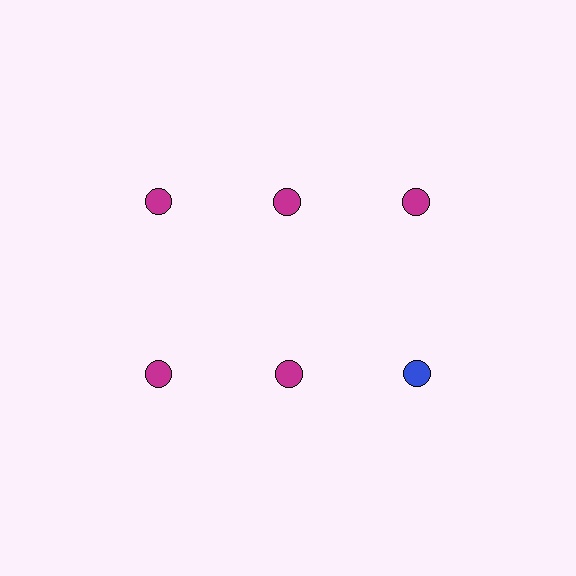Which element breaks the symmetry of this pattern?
The blue circle in the second row, center column breaks the symmetry. All other shapes are magenta circles.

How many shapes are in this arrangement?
There are 6 shapes arranged in a grid pattern.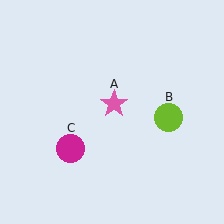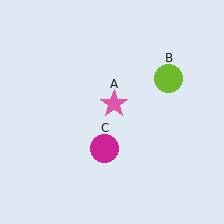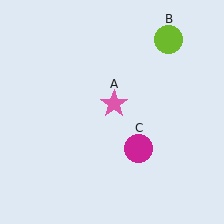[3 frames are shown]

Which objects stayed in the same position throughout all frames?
Pink star (object A) remained stationary.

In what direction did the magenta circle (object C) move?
The magenta circle (object C) moved right.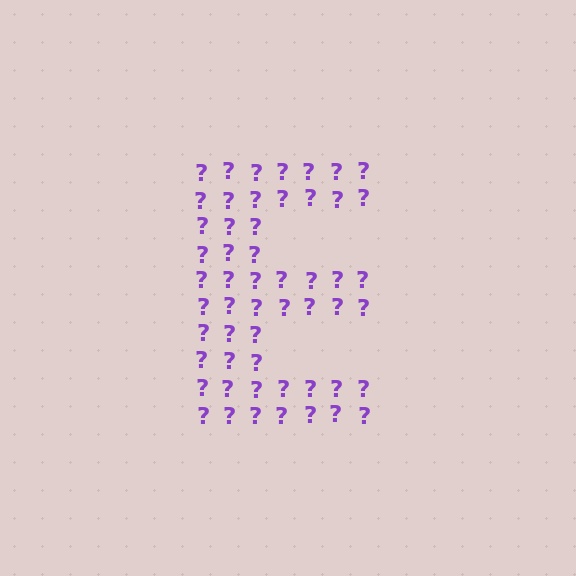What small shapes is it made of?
It is made of small question marks.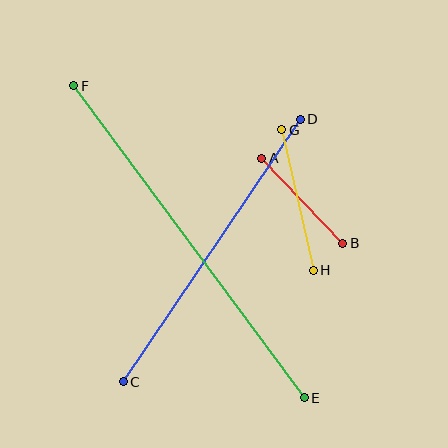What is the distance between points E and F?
The distance is approximately 388 pixels.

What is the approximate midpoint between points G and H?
The midpoint is at approximately (297, 200) pixels.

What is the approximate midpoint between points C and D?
The midpoint is at approximately (212, 251) pixels.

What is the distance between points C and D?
The distance is approximately 317 pixels.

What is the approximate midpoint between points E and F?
The midpoint is at approximately (189, 242) pixels.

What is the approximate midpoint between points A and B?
The midpoint is at approximately (302, 201) pixels.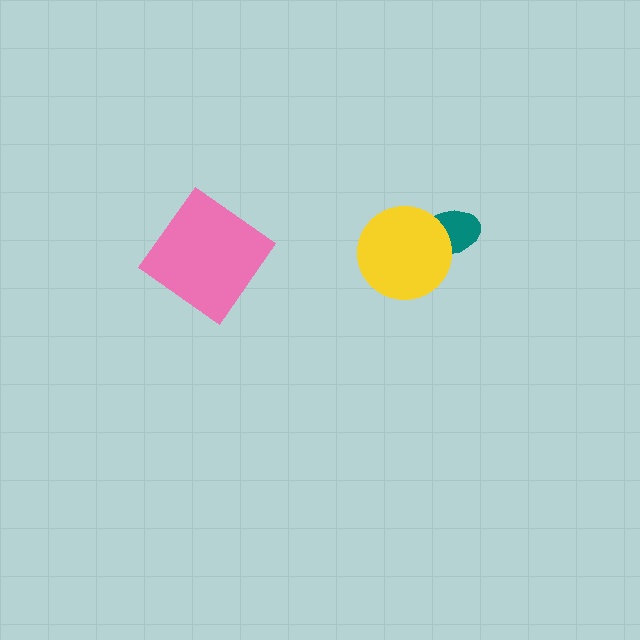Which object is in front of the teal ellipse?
The yellow circle is in front of the teal ellipse.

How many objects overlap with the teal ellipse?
1 object overlaps with the teal ellipse.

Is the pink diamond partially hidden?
No, no other shape covers it.